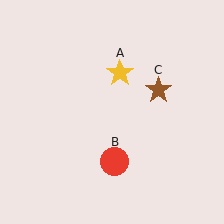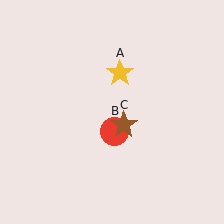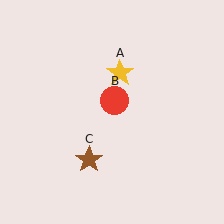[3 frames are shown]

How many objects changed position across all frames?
2 objects changed position: red circle (object B), brown star (object C).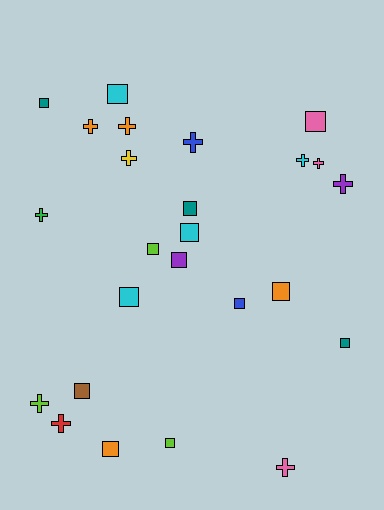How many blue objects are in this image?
There are 2 blue objects.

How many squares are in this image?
There are 14 squares.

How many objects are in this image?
There are 25 objects.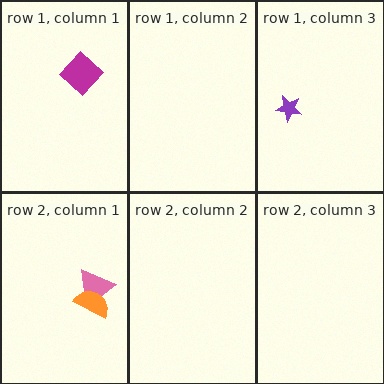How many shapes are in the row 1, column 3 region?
1.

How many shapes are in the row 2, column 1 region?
2.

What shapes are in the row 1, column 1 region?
The magenta diamond.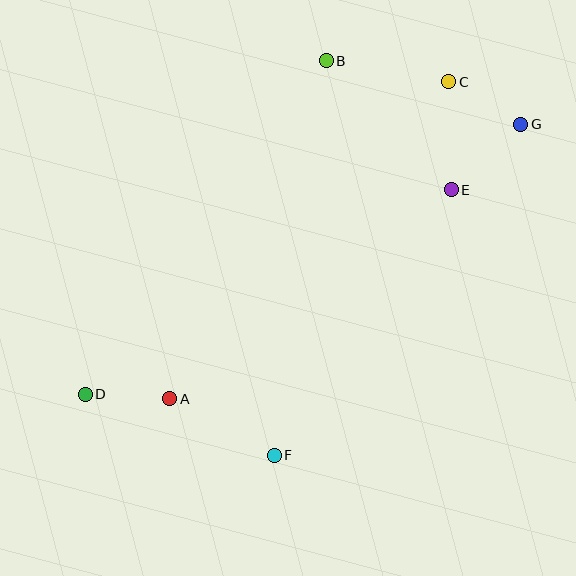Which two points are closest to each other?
Points C and G are closest to each other.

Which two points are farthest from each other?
Points D and G are farthest from each other.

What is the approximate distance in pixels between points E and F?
The distance between E and F is approximately 319 pixels.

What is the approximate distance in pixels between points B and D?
The distance between B and D is approximately 412 pixels.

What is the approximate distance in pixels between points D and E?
The distance between D and E is approximately 419 pixels.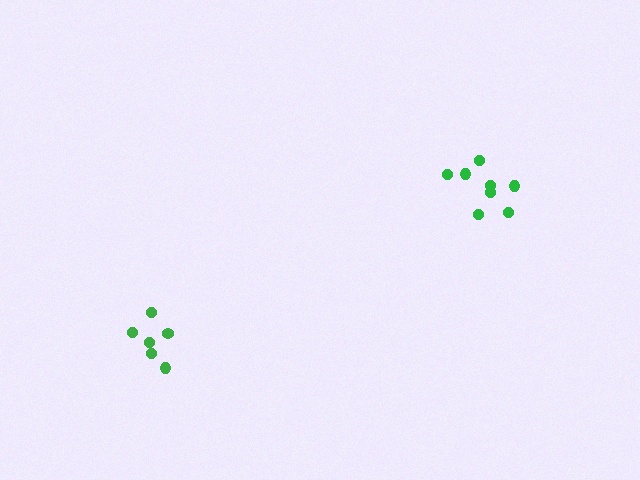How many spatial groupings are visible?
There are 2 spatial groupings.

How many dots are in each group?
Group 1: 8 dots, Group 2: 6 dots (14 total).